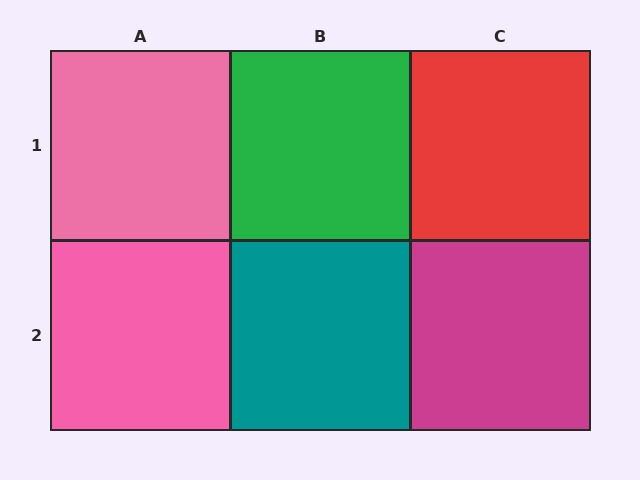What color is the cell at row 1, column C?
Red.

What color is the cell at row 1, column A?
Pink.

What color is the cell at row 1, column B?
Green.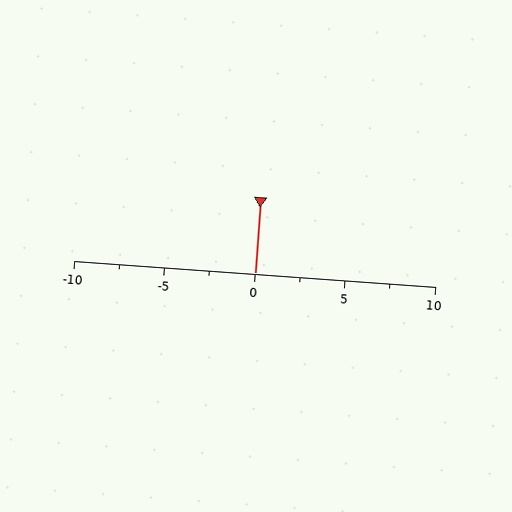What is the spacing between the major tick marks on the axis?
The major ticks are spaced 5 apart.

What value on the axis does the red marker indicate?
The marker indicates approximately 0.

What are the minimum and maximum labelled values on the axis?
The axis runs from -10 to 10.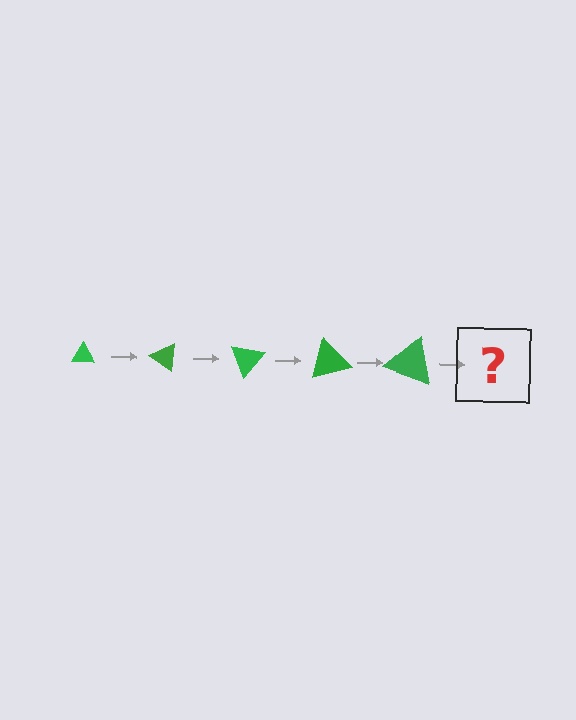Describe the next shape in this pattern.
It should be a triangle, larger than the previous one and rotated 175 degrees from the start.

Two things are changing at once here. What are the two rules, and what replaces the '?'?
The two rules are that the triangle grows larger each step and it rotates 35 degrees each step. The '?' should be a triangle, larger than the previous one and rotated 175 degrees from the start.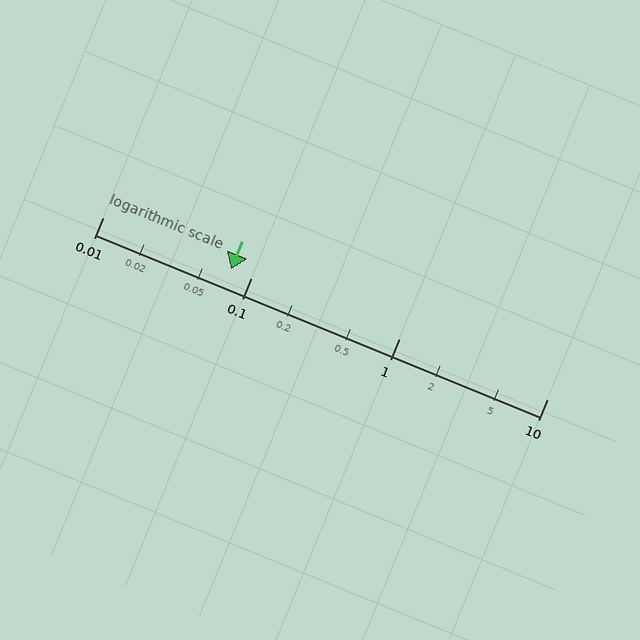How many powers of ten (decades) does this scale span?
The scale spans 3 decades, from 0.01 to 10.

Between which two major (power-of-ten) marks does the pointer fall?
The pointer is between 0.01 and 0.1.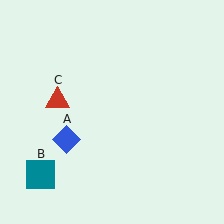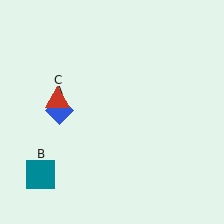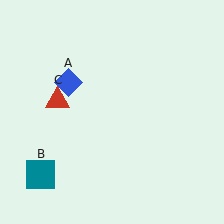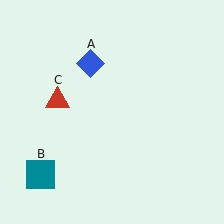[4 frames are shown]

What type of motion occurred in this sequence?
The blue diamond (object A) rotated clockwise around the center of the scene.